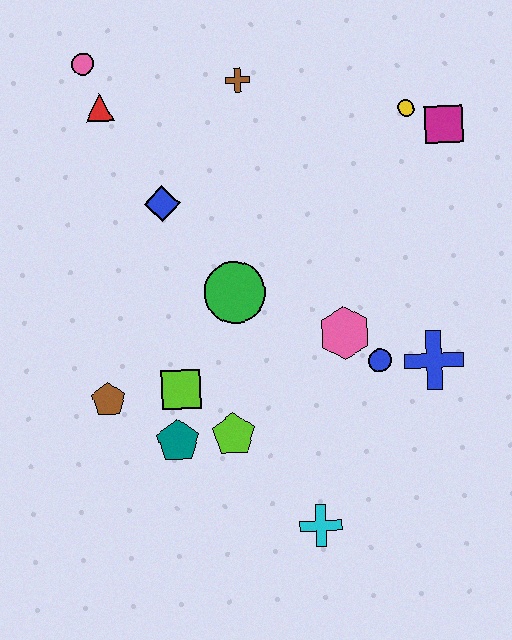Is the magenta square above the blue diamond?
Yes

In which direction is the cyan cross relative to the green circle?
The cyan cross is below the green circle.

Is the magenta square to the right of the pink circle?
Yes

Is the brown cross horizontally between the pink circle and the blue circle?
Yes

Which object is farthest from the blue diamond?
The cyan cross is farthest from the blue diamond.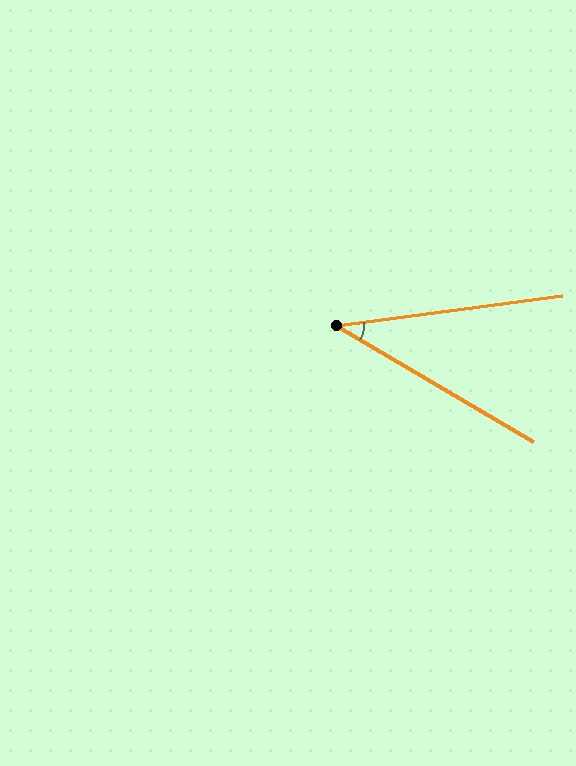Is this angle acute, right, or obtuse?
It is acute.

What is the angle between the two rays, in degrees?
Approximately 38 degrees.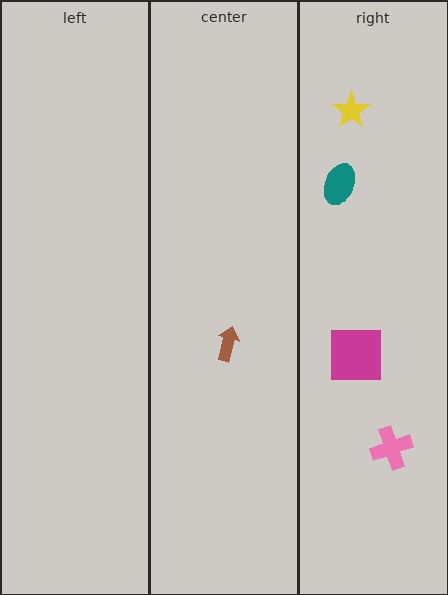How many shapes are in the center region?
1.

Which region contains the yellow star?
The right region.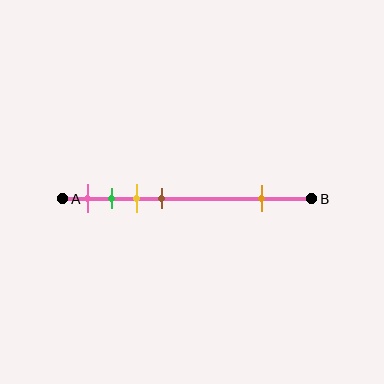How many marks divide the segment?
There are 5 marks dividing the segment.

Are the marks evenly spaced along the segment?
No, the marks are not evenly spaced.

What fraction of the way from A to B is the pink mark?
The pink mark is approximately 10% (0.1) of the way from A to B.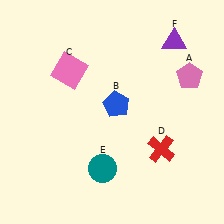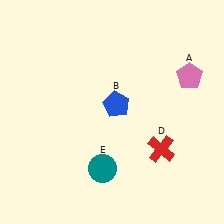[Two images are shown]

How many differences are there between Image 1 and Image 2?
There are 2 differences between the two images.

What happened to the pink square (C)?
The pink square (C) was removed in Image 2. It was in the top-left area of Image 1.